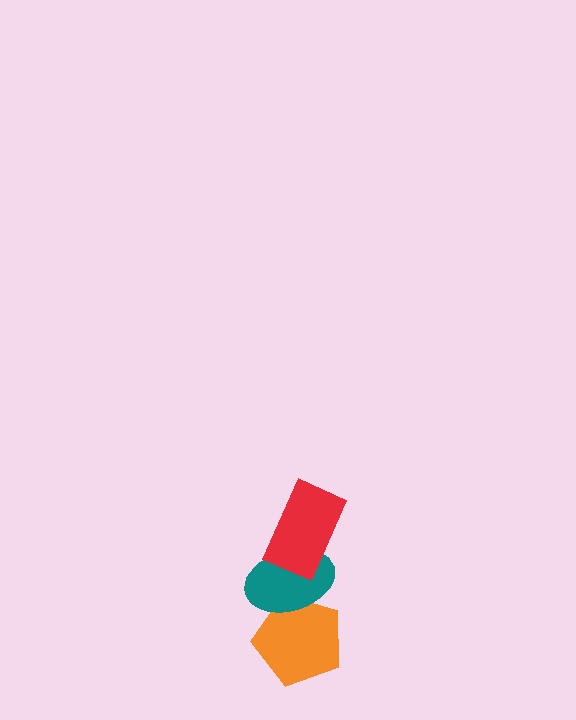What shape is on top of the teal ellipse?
The red rectangle is on top of the teal ellipse.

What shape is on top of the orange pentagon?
The teal ellipse is on top of the orange pentagon.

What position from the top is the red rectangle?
The red rectangle is 1st from the top.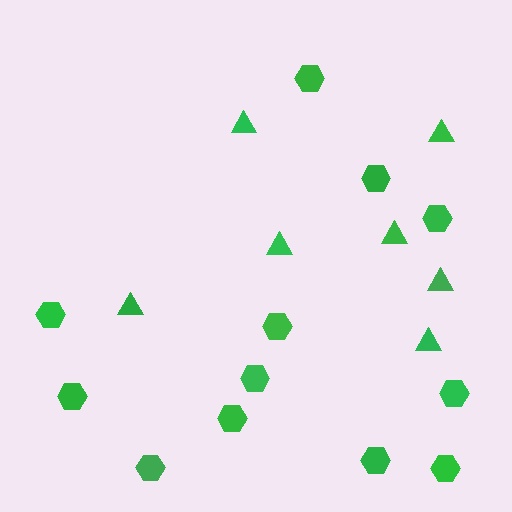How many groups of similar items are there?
There are 2 groups: one group of hexagons (12) and one group of triangles (7).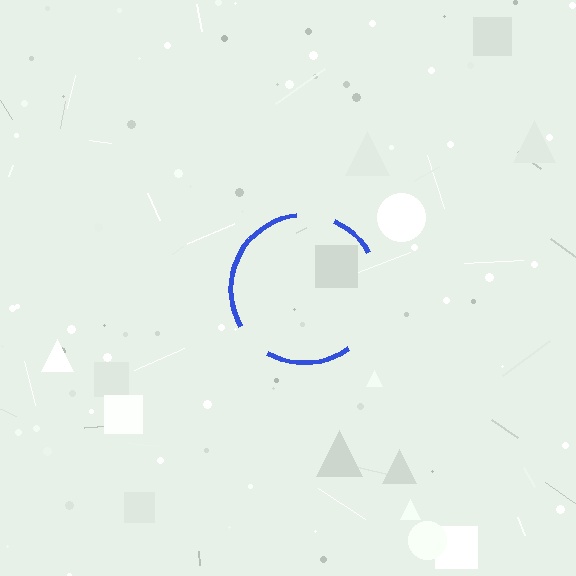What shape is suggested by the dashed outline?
The dashed outline suggests a circle.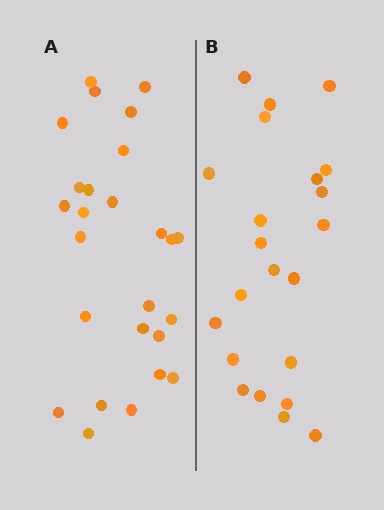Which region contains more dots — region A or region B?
Region A (the left region) has more dots.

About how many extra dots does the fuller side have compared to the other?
Region A has about 4 more dots than region B.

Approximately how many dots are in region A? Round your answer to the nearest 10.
About 30 dots. (The exact count is 26, which rounds to 30.)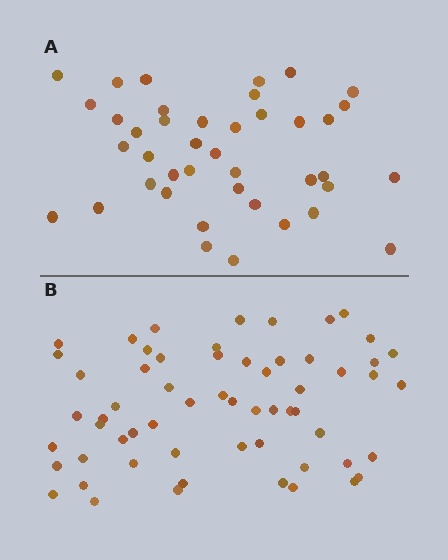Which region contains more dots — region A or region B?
Region B (the bottom region) has more dots.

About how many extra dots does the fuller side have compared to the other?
Region B has approximately 20 more dots than region A.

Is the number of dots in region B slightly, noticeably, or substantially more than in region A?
Region B has substantially more. The ratio is roughly 1.5 to 1.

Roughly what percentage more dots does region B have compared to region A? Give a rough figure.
About 45% more.